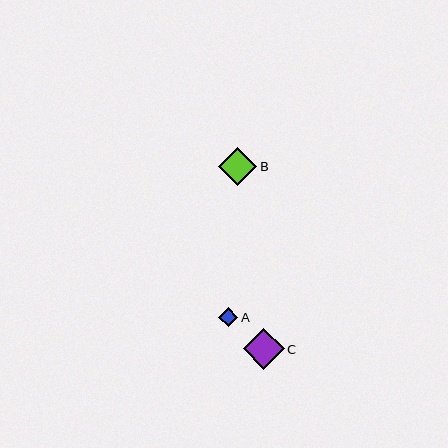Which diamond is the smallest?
Diamond A is the smallest with a size of approximately 19 pixels.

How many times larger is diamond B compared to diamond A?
Diamond B is approximately 2.0 times the size of diamond A.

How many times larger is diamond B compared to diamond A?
Diamond B is approximately 2.0 times the size of diamond A.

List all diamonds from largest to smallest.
From largest to smallest: C, B, A.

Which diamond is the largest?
Diamond C is the largest with a size of approximately 41 pixels.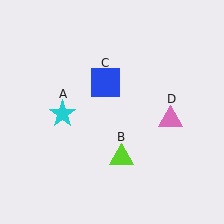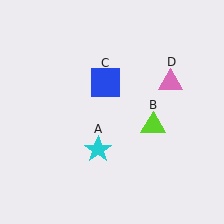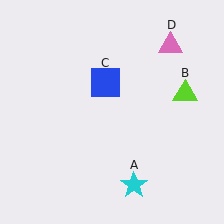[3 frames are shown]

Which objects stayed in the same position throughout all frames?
Blue square (object C) remained stationary.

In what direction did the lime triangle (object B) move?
The lime triangle (object B) moved up and to the right.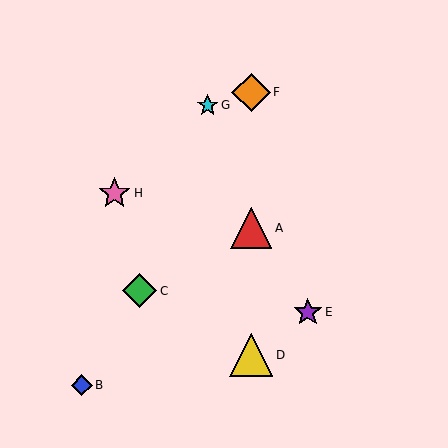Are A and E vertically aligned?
No, A is at x≈251 and E is at x≈308.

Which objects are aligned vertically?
Objects A, D, F are aligned vertically.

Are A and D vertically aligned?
Yes, both are at x≈251.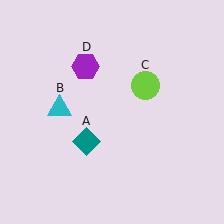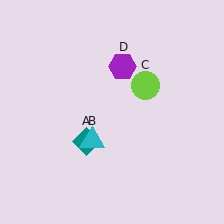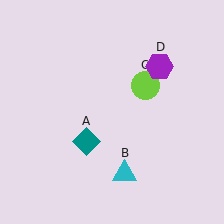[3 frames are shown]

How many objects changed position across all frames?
2 objects changed position: cyan triangle (object B), purple hexagon (object D).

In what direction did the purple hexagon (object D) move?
The purple hexagon (object D) moved right.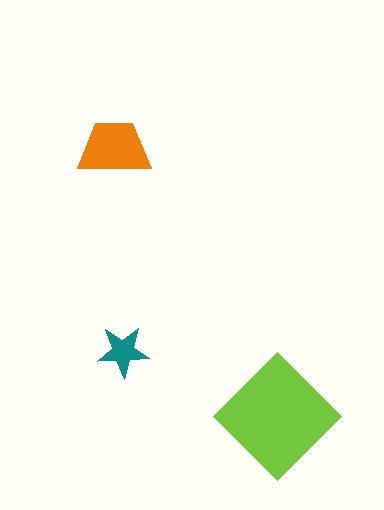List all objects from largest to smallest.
The lime diamond, the orange trapezoid, the teal star.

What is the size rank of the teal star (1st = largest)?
3rd.